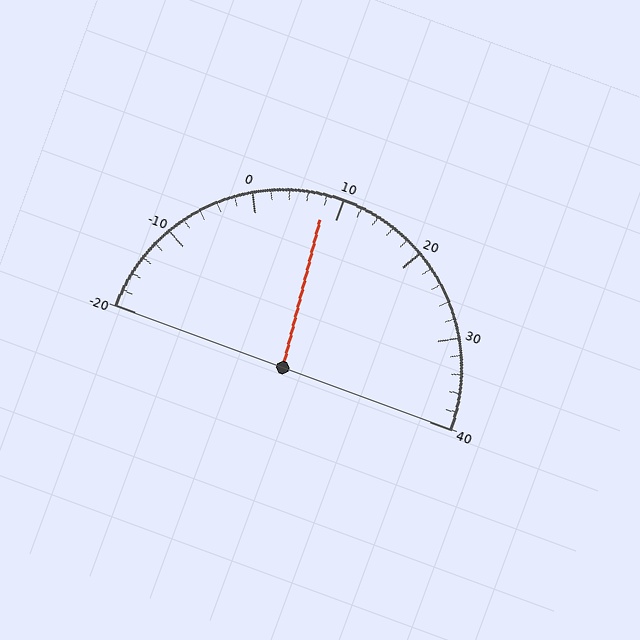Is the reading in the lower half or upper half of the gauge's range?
The reading is in the lower half of the range (-20 to 40).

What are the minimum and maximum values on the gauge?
The gauge ranges from -20 to 40.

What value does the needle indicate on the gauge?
The needle indicates approximately 8.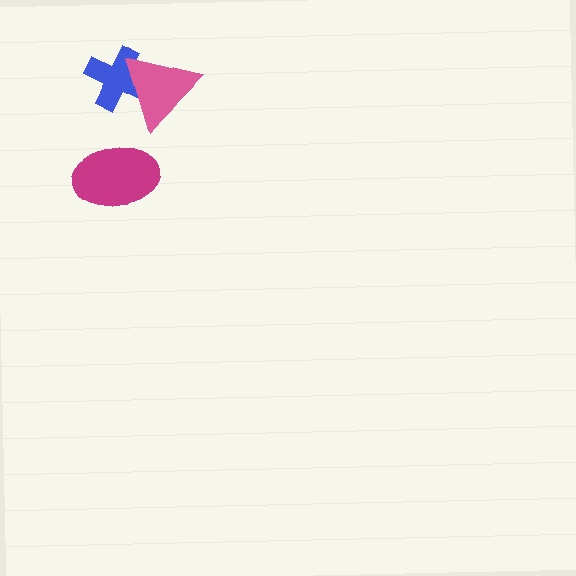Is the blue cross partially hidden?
Yes, it is partially covered by another shape.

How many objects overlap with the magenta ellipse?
0 objects overlap with the magenta ellipse.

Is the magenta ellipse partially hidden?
No, no other shape covers it.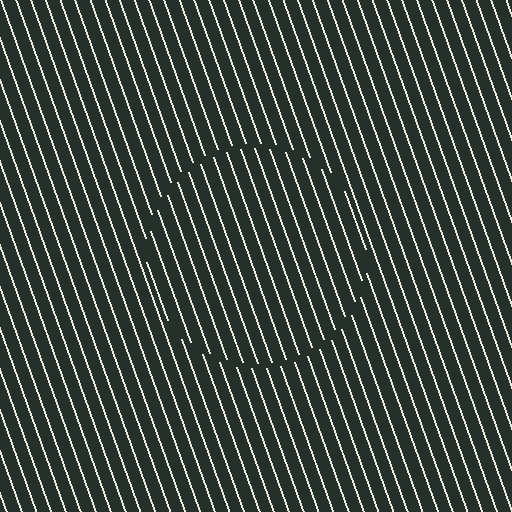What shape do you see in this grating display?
An illusory circle. The interior of the shape contains the same grating, shifted by half a period — the contour is defined by the phase discontinuity where line-ends from the inner and outer gratings abut.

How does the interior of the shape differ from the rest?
The interior of the shape contains the same grating, shifted by half a period — the contour is defined by the phase discontinuity where line-ends from the inner and outer gratings abut.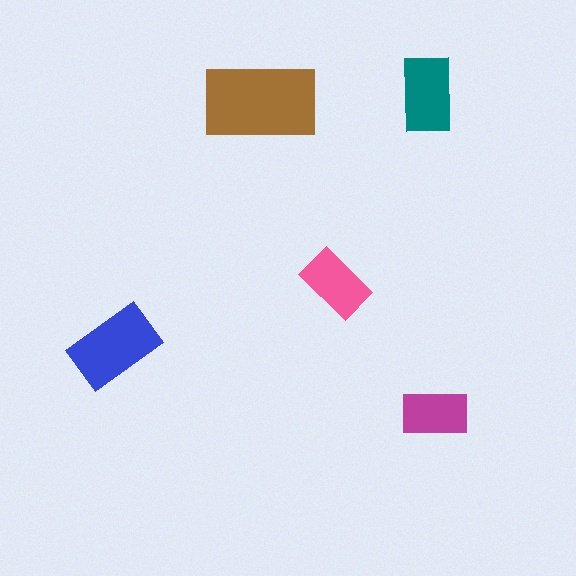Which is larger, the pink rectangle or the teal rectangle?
The teal one.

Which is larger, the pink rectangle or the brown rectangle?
The brown one.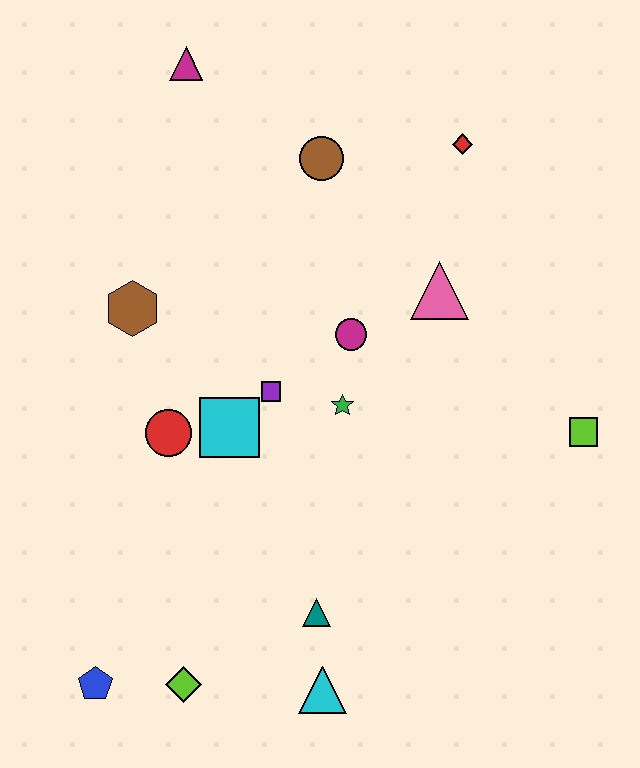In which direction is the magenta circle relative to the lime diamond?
The magenta circle is above the lime diamond.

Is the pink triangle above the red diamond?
No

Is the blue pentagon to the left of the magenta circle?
Yes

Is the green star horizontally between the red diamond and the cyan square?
Yes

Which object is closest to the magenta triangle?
The brown circle is closest to the magenta triangle.